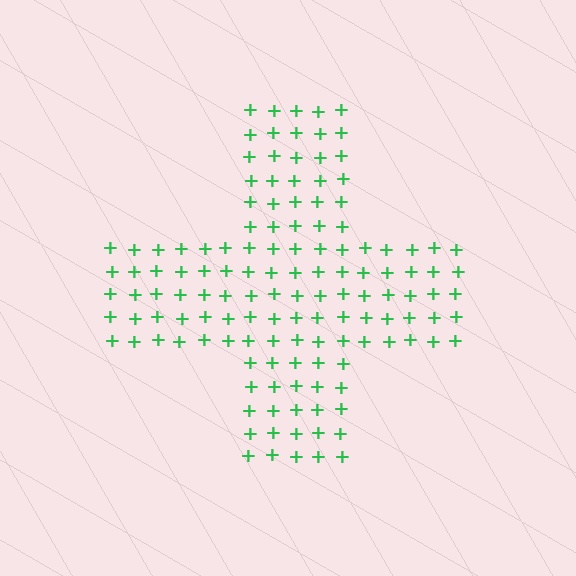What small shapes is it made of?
It is made of small plus signs.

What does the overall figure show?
The overall figure shows a cross.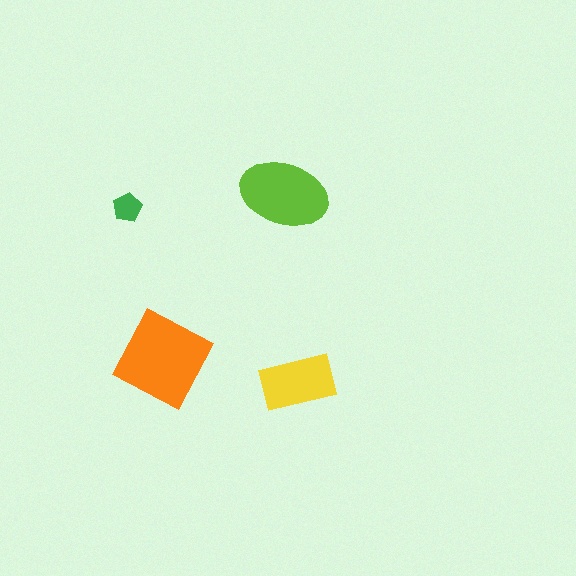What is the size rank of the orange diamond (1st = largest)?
1st.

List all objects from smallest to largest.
The green pentagon, the yellow rectangle, the lime ellipse, the orange diamond.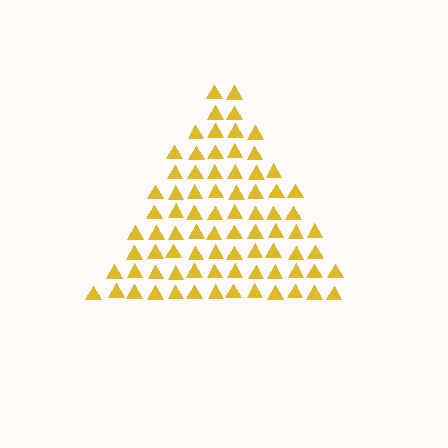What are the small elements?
The small elements are triangles.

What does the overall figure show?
The overall figure shows a triangle.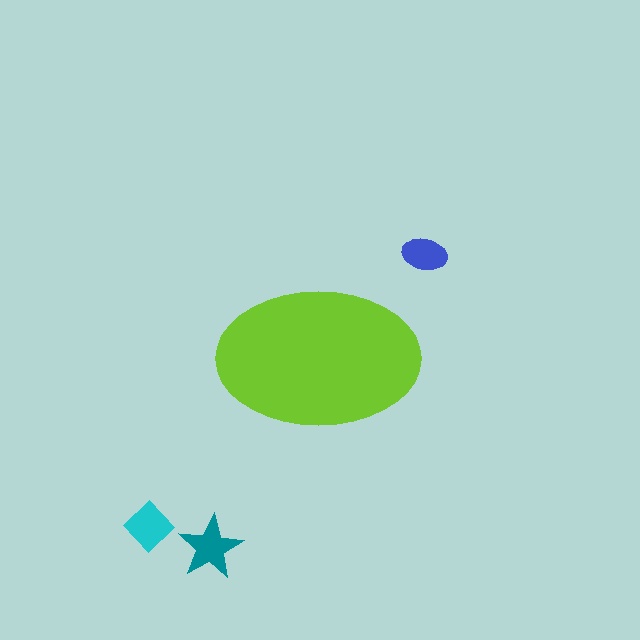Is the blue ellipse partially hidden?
No, the blue ellipse is fully visible.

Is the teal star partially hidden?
No, the teal star is fully visible.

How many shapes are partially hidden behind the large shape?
0 shapes are partially hidden.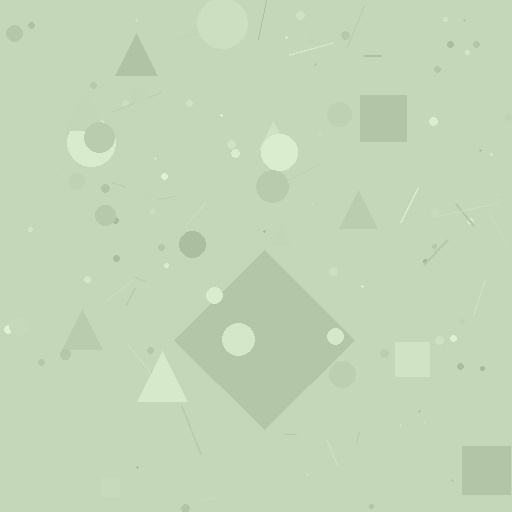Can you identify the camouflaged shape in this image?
The camouflaged shape is a diamond.